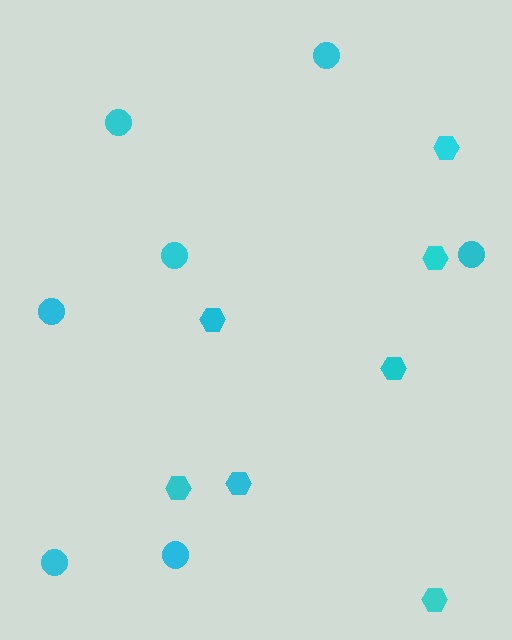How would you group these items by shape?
There are 2 groups: one group of hexagons (7) and one group of circles (7).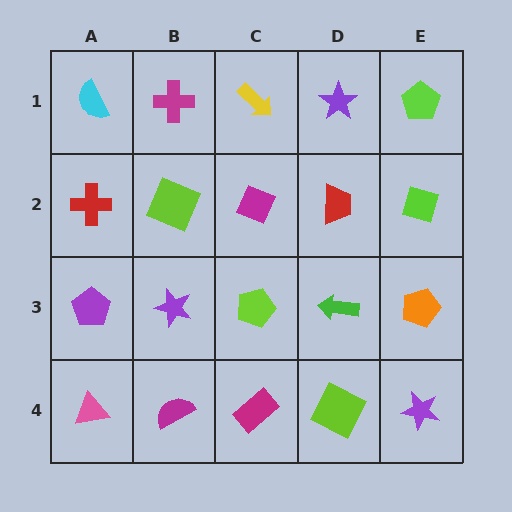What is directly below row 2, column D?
A green arrow.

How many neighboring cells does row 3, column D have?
4.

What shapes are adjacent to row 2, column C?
A yellow arrow (row 1, column C), a lime pentagon (row 3, column C), a lime square (row 2, column B), a red trapezoid (row 2, column D).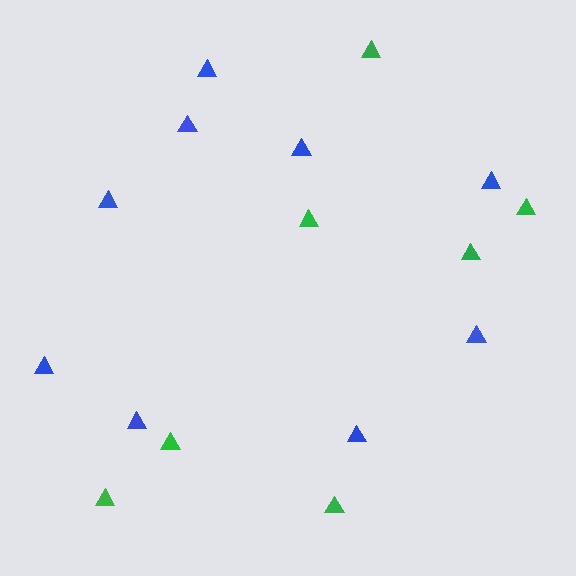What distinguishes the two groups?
There are 2 groups: one group of blue triangles (9) and one group of green triangles (7).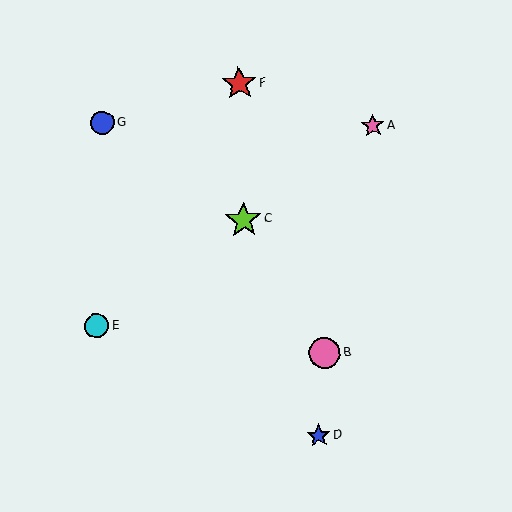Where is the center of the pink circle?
The center of the pink circle is at (324, 353).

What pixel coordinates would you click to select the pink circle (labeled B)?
Click at (324, 353) to select the pink circle B.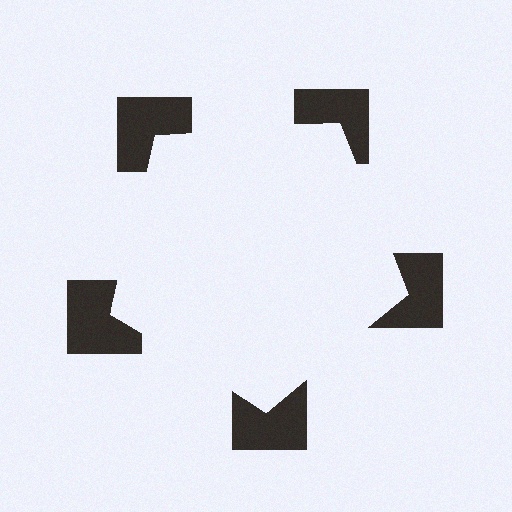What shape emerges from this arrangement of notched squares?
An illusory pentagon — its edges are inferred from the aligned wedge cuts in the notched squares, not physically drawn.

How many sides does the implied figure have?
5 sides.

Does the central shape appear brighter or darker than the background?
It typically appears slightly brighter than the background, even though no actual brightness change is drawn.